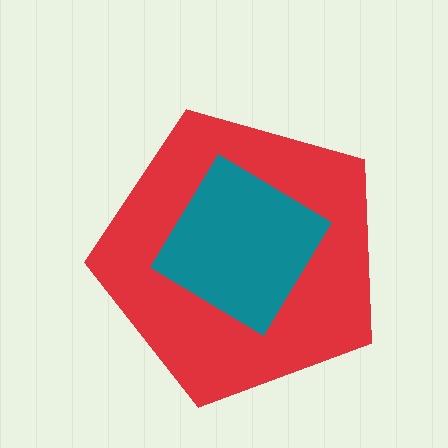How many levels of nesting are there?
2.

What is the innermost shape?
The teal diamond.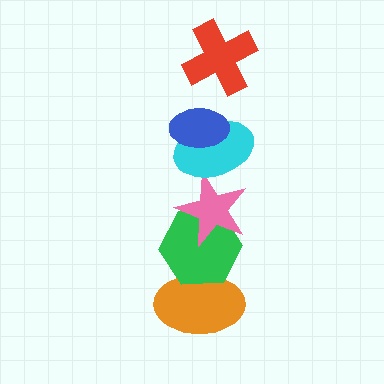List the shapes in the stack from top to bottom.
From top to bottom: the red cross, the blue ellipse, the cyan ellipse, the pink star, the green hexagon, the orange ellipse.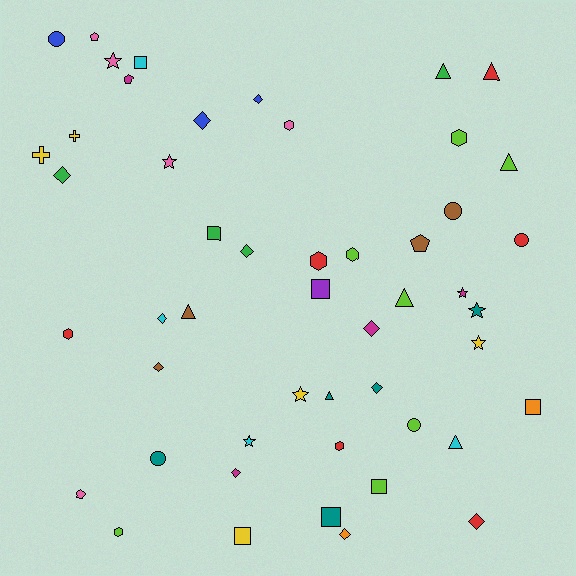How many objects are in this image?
There are 50 objects.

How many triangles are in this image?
There are 7 triangles.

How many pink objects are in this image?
There are 5 pink objects.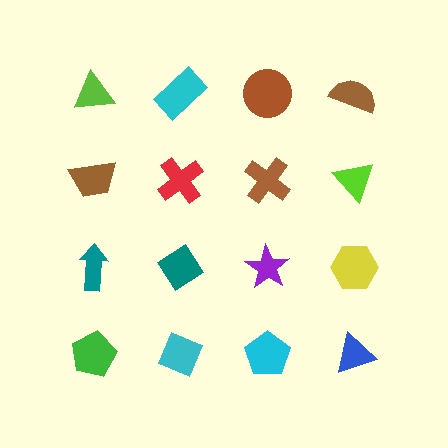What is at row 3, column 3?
A purple star.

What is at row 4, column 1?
A green pentagon.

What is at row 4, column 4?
A blue triangle.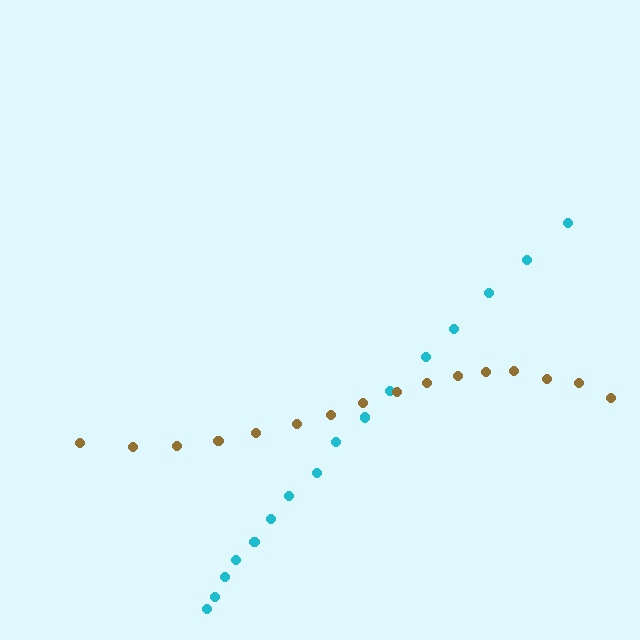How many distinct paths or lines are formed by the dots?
There are 2 distinct paths.